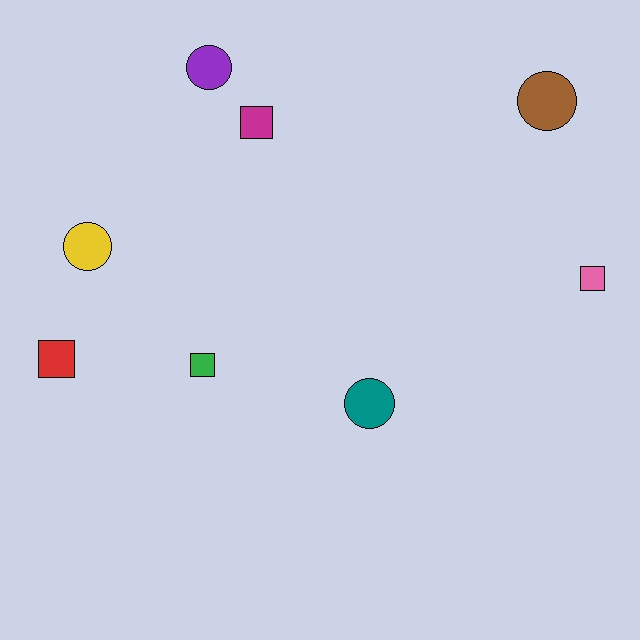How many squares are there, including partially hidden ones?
There are 4 squares.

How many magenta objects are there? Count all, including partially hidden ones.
There is 1 magenta object.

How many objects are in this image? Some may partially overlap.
There are 8 objects.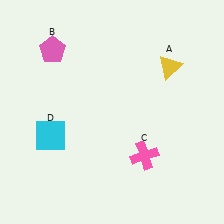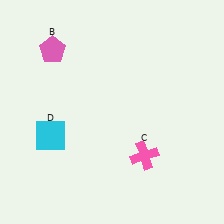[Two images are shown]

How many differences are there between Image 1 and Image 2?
There is 1 difference between the two images.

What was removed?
The yellow triangle (A) was removed in Image 2.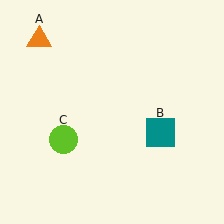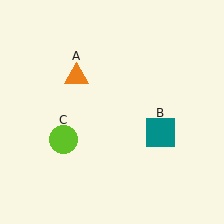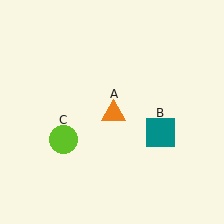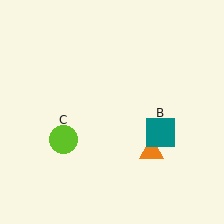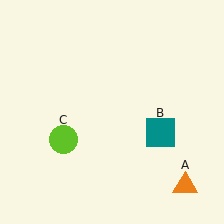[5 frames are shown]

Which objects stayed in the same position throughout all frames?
Teal square (object B) and lime circle (object C) remained stationary.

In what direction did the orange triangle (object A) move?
The orange triangle (object A) moved down and to the right.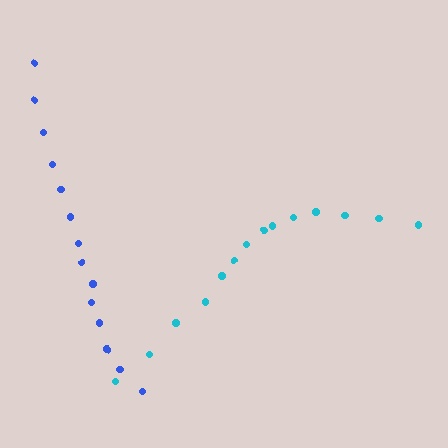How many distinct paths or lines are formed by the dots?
There are 2 distinct paths.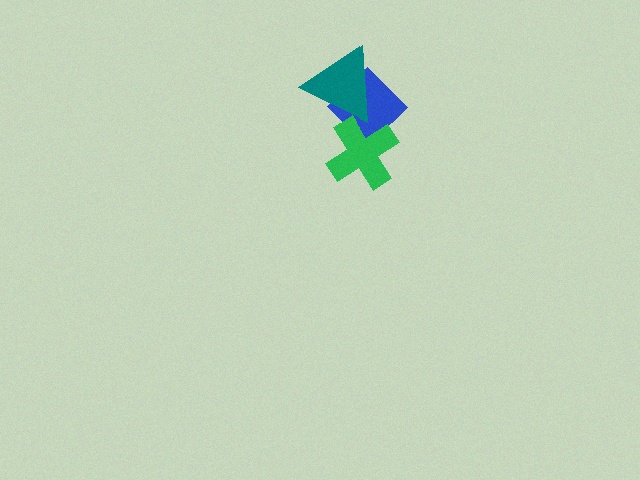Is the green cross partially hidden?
No, no other shape covers it.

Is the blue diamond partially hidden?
Yes, it is partially covered by another shape.